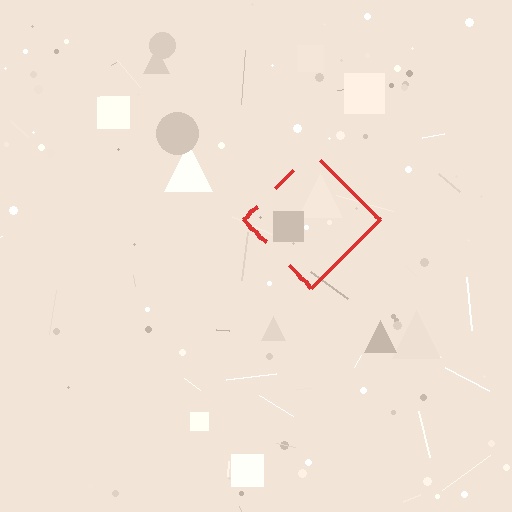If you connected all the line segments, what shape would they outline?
They would outline a diamond.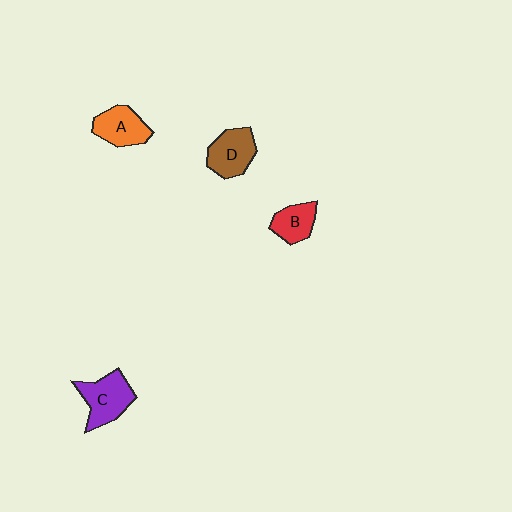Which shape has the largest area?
Shape C (purple).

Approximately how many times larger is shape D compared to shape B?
Approximately 1.4 times.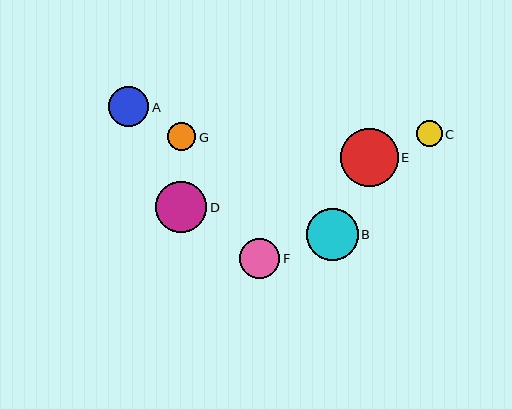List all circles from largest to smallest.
From largest to smallest: E, B, D, F, A, G, C.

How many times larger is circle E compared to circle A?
Circle E is approximately 1.5 times the size of circle A.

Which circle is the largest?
Circle E is the largest with a size of approximately 58 pixels.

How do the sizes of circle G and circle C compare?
Circle G and circle C are approximately the same size.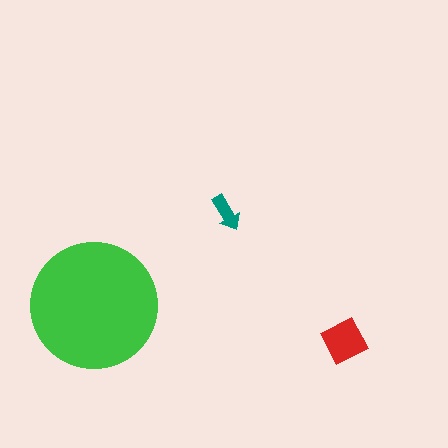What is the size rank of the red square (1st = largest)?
2nd.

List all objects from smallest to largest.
The teal arrow, the red square, the green circle.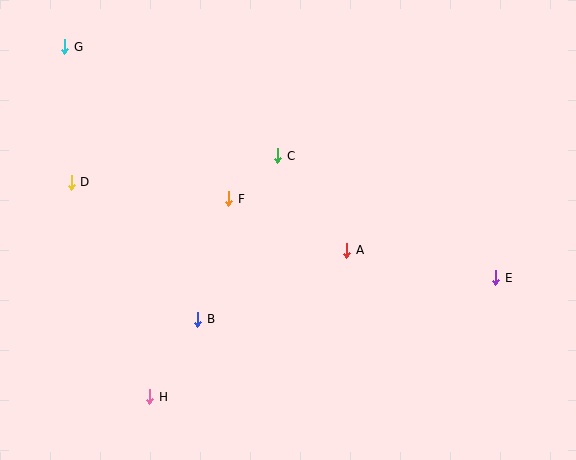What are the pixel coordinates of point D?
Point D is at (71, 182).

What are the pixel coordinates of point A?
Point A is at (347, 250).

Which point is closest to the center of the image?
Point A at (347, 250) is closest to the center.